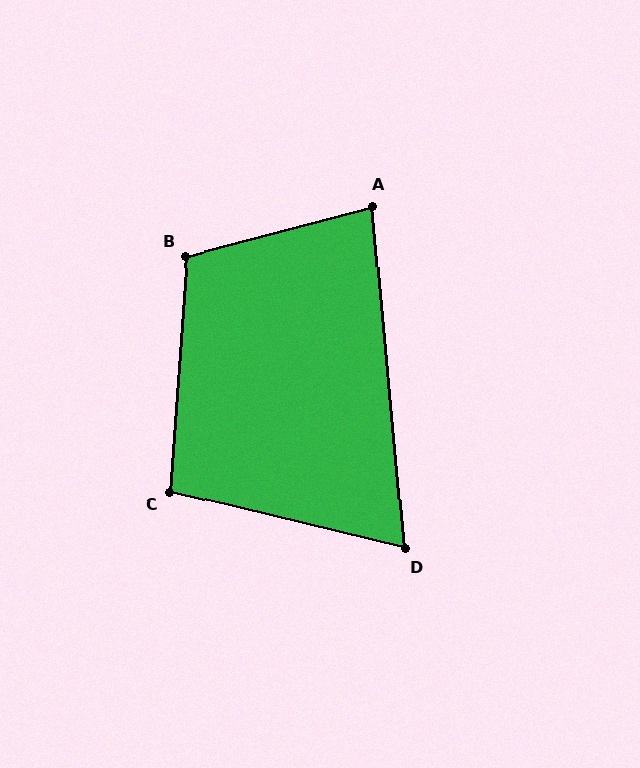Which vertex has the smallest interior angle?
D, at approximately 71 degrees.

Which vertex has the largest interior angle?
B, at approximately 109 degrees.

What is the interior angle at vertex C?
Approximately 100 degrees (obtuse).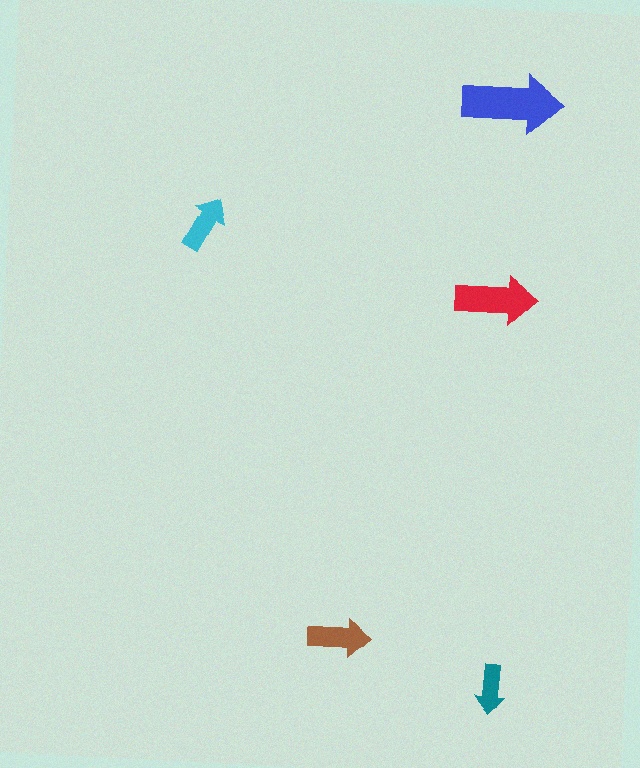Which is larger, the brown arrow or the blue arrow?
The blue one.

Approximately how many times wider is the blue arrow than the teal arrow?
About 2 times wider.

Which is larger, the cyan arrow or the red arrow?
The red one.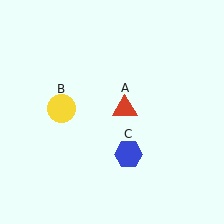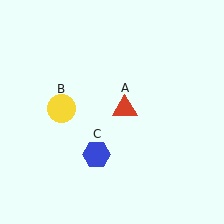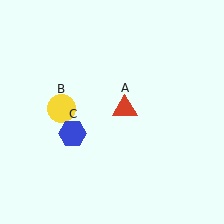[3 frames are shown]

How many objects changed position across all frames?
1 object changed position: blue hexagon (object C).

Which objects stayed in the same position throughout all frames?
Red triangle (object A) and yellow circle (object B) remained stationary.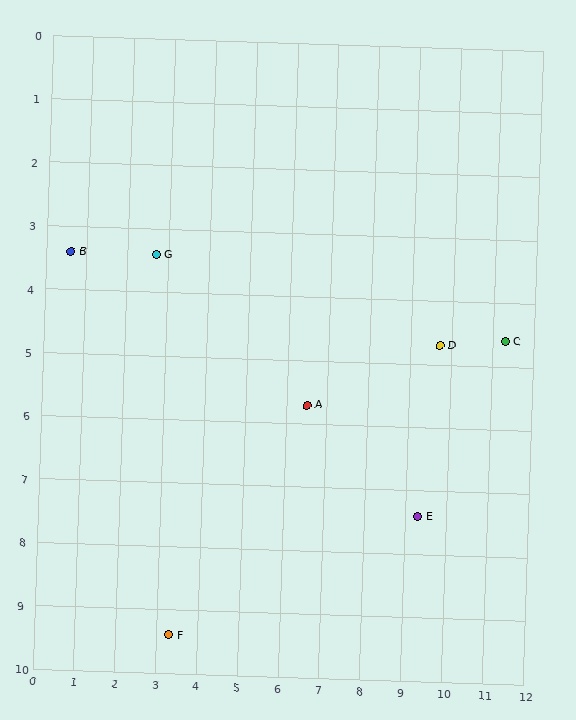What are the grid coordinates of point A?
Point A is at approximately (6.5, 5.7).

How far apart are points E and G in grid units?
Points E and G are about 7.7 grid units apart.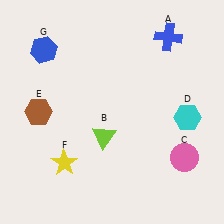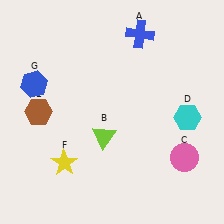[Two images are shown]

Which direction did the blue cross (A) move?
The blue cross (A) moved left.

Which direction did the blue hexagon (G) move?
The blue hexagon (G) moved down.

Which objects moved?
The objects that moved are: the blue cross (A), the blue hexagon (G).